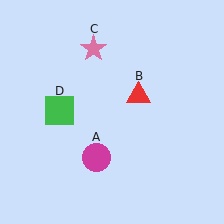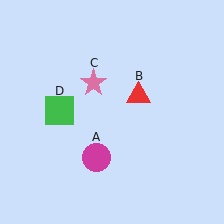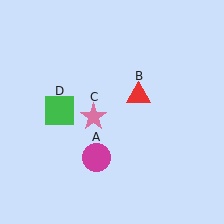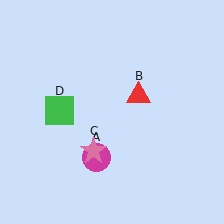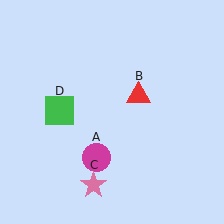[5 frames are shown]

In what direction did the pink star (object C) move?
The pink star (object C) moved down.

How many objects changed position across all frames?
1 object changed position: pink star (object C).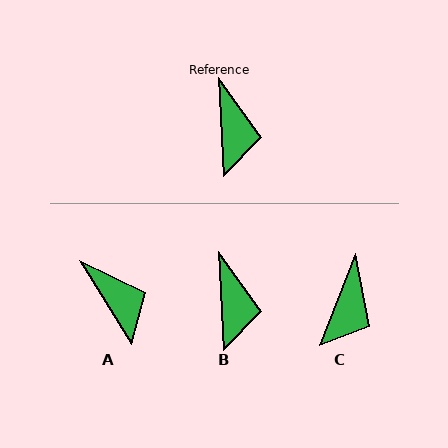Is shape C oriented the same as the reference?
No, it is off by about 25 degrees.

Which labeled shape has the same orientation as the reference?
B.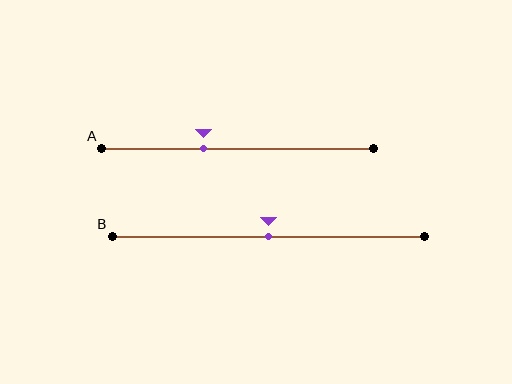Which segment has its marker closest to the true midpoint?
Segment B has its marker closest to the true midpoint.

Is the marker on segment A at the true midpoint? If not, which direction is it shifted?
No, the marker on segment A is shifted to the left by about 12% of the segment length.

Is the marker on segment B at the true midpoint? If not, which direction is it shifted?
Yes, the marker on segment B is at the true midpoint.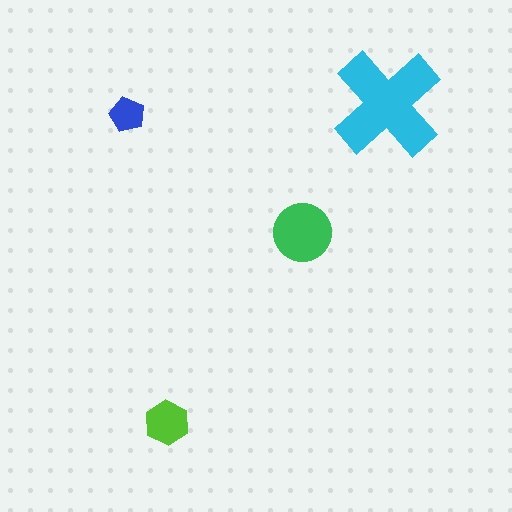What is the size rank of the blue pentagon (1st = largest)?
4th.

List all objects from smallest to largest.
The blue pentagon, the lime hexagon, the green circle, the cyan cross.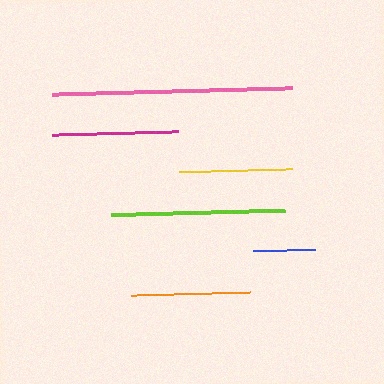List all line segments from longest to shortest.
From longest to shortest: pink, lime, magenta, orange, yellow, blue.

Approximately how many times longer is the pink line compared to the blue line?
The pink line is approximately 3.9 times the length of the blue line.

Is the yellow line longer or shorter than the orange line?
The orange line is longer than the yellow line.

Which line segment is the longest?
The pink line is the longest at approximately 240 pixels.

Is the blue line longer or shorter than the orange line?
The orange line is longer than the blue line.